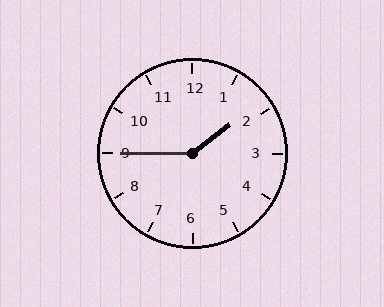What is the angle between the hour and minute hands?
Approximately 142 degrees.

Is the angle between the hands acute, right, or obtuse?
It is obtuse.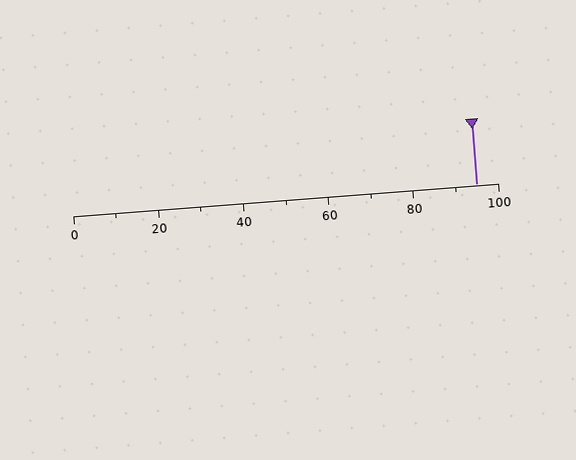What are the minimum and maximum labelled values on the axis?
The axis runs from 0 to 100.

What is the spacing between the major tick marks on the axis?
The major ticks are spaced 20 apart.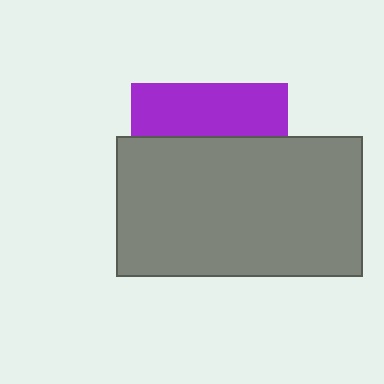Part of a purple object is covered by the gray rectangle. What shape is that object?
It is a square.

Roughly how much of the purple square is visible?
A small part of it is visible (roughly 33%).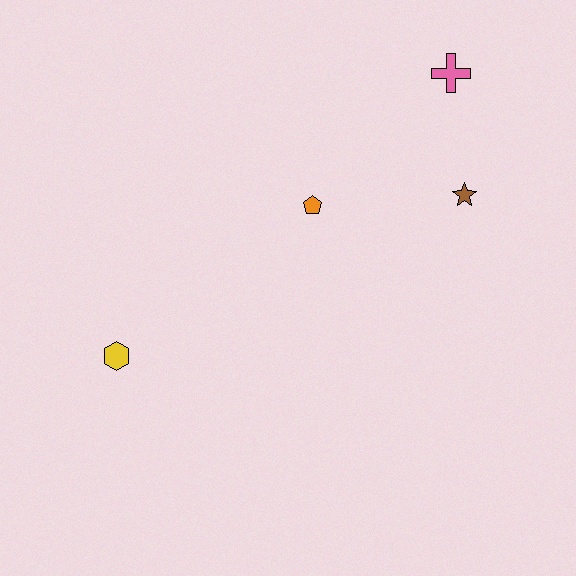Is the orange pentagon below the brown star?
Yes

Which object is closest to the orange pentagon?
The brown star is closest to the orange pentagon.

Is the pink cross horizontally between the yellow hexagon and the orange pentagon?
No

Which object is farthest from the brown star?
The yellow hexagon is farthest from the brown star.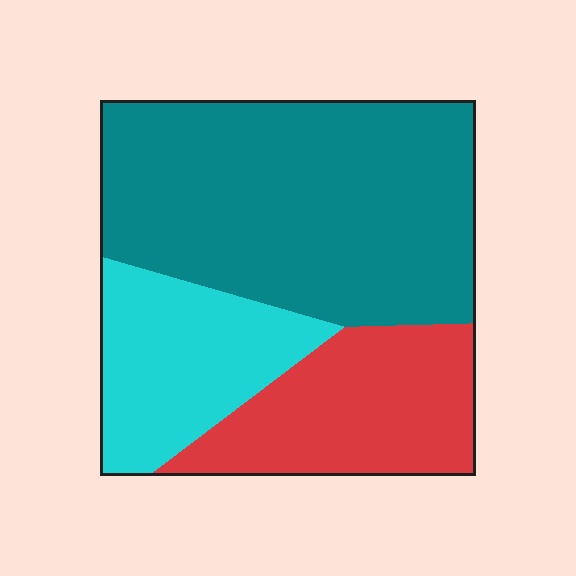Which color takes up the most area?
Teal, at roughly 55%.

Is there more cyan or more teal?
Teal.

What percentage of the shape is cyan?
Cyan covers about 20% of the shape.